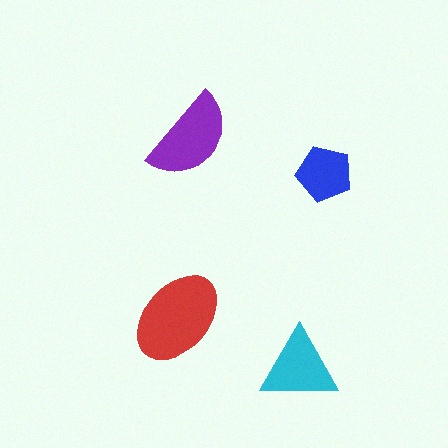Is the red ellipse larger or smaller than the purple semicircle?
Larger.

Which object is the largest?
The red ellipse.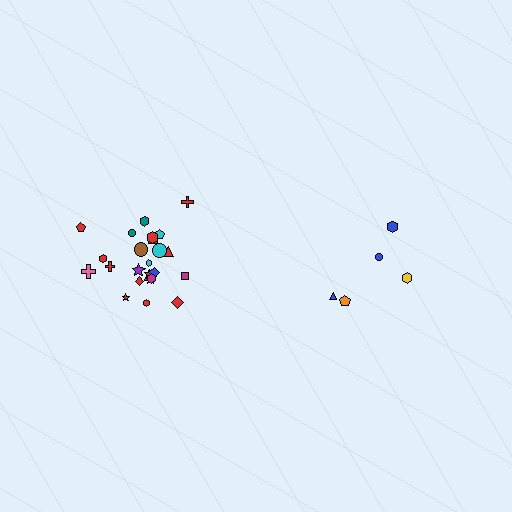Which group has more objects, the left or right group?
The left group.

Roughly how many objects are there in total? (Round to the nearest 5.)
Roughly 30 objects in total.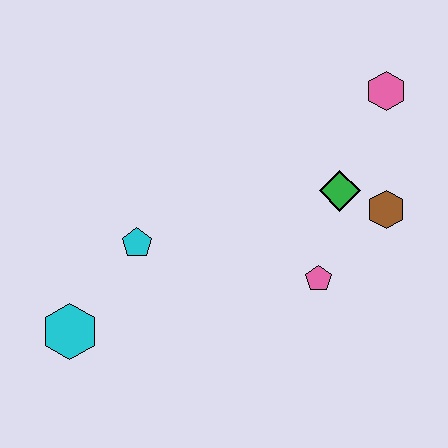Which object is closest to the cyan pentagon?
The cyan hexagon is closest to the cyan pentagon.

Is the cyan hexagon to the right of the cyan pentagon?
No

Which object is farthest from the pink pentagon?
The cyan hexagon is farthest from the pink pentagon.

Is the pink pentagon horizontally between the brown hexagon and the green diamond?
No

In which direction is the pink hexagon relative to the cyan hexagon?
The pink hexagon is to the right of the cyan hexagon.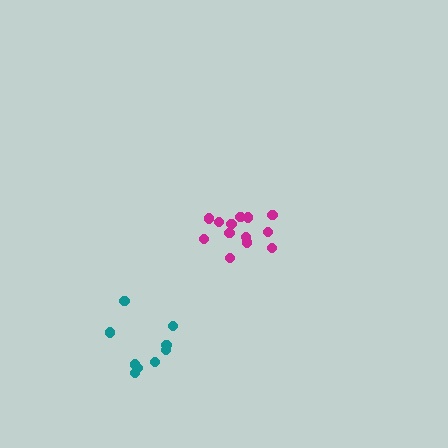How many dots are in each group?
Group 1: 13 dots, Group 2: 9 dots (22 total).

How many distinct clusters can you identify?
There are 2 distinct clusters.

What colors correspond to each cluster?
The clusters are colored: magenta, teal.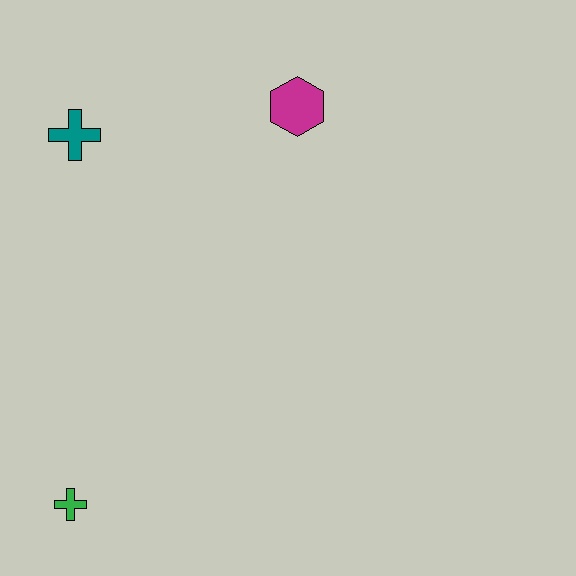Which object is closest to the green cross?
The teal cross is closest to the green cross.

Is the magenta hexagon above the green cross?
Yes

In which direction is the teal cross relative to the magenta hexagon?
The teal cross is to the left of the magenta hexagon.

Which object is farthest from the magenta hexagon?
The green cross is farthest from the magenta hexagon.